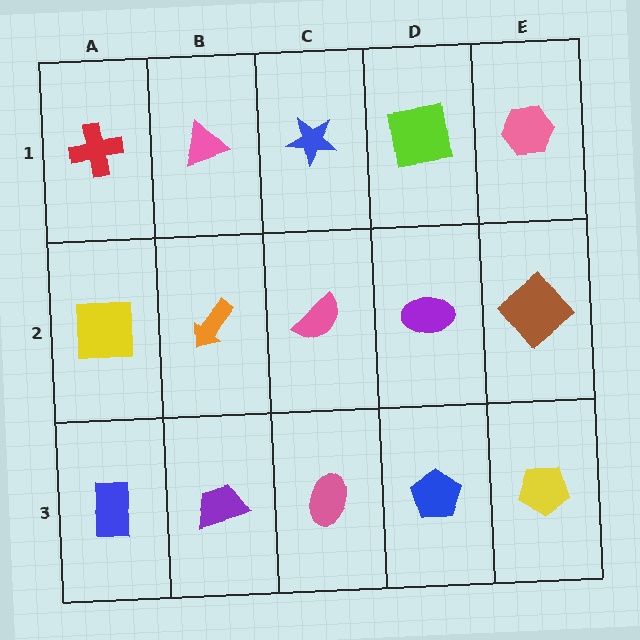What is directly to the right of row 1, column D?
A pink hexagon.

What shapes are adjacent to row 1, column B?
An orange arrow (row 2, column B), a red cross (row 1, column A), a blue star (row 1, column C).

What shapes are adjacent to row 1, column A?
A yellow square (row 2, column A), a pink triangle (row 1, column B).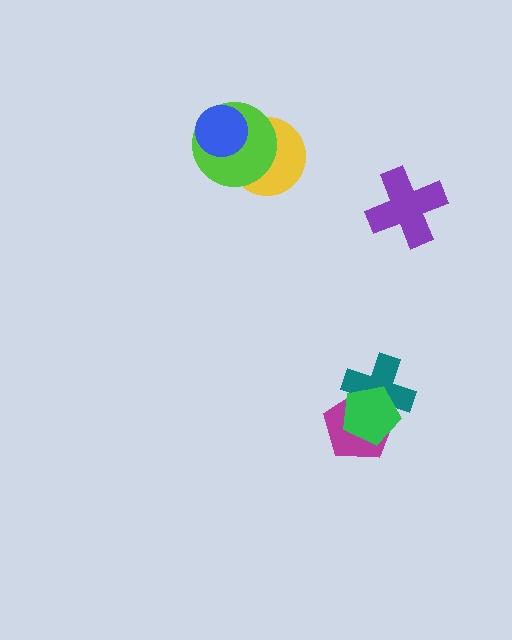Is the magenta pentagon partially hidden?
Yes, it is partially covered by another shape.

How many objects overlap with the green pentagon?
2 objects overlap with the green pentagon.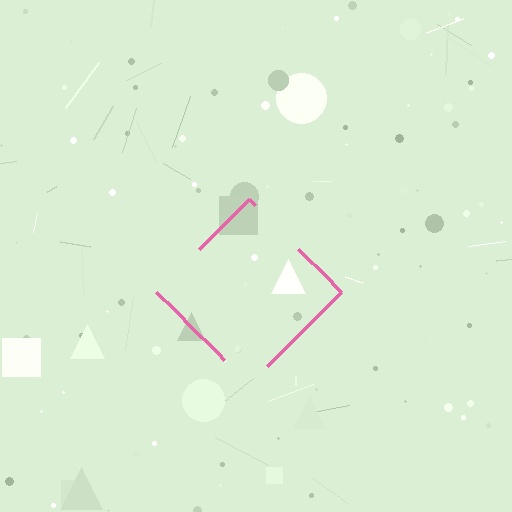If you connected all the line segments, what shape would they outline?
They would outline a diamond.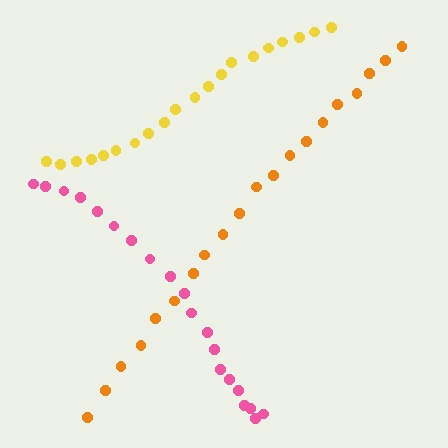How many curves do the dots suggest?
There are 3 distinct paths.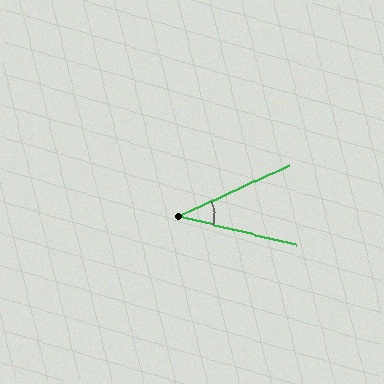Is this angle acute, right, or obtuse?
It is acute.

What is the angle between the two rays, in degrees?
Approximately 39 degrees.